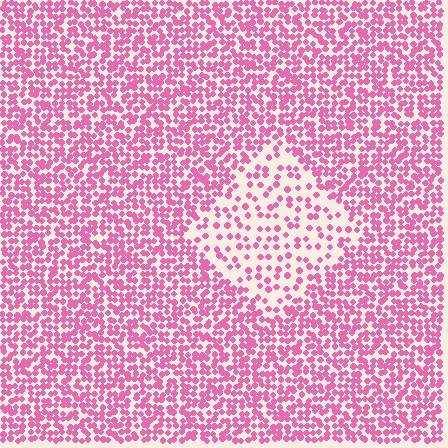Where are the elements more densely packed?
The elements are more densely packed outside the diamond boundary.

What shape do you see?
I see a diamond.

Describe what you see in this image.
The image contains small pink elements arranged at two different densities. A diamond-shaped region is visible where the elements are less densely packed than the surrounding area.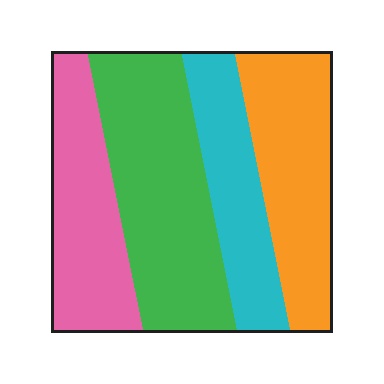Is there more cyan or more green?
Green.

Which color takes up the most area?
Green, at roughly 35%.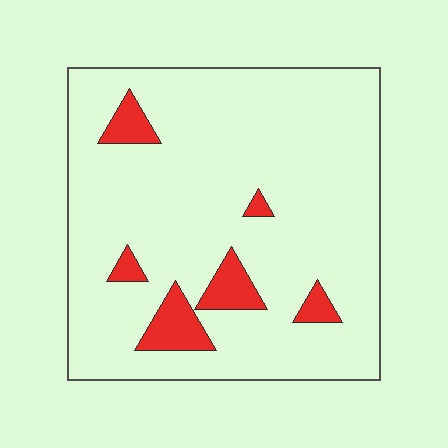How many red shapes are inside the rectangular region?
6.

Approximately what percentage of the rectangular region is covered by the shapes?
Approximately 10%.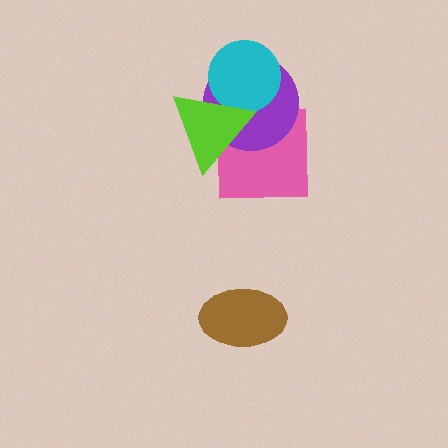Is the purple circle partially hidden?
Yes, it is partially covered by another shape.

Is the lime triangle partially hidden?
No, no other shape covers it.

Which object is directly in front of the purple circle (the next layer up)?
The cyan circle is directly in front of the purple circle.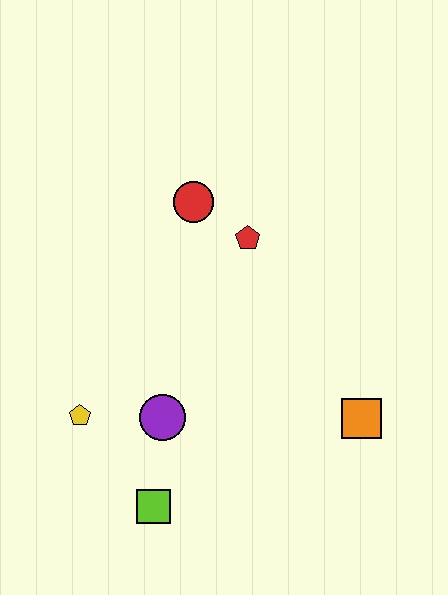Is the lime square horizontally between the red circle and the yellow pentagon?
Yes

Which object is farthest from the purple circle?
The red circle is farthest from the purple circle.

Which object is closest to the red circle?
The red pentagon is closest to the red circle.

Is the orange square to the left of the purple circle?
No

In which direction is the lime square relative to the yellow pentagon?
The lime square is below the yellow pentagon.